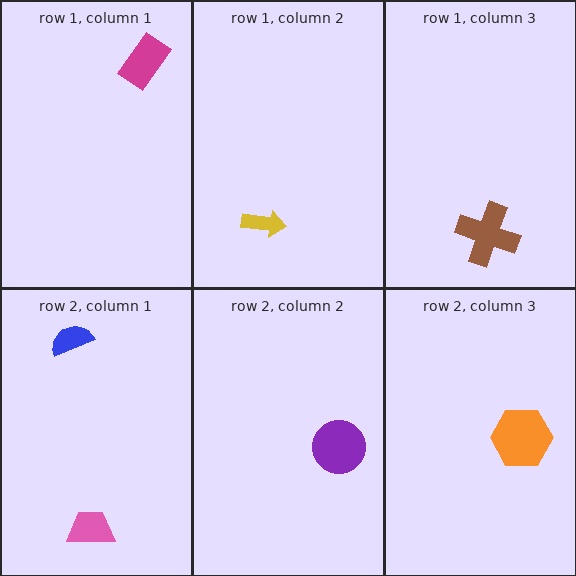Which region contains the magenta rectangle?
The row 1, column 1 region.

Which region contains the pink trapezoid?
The row 2, column 1 region.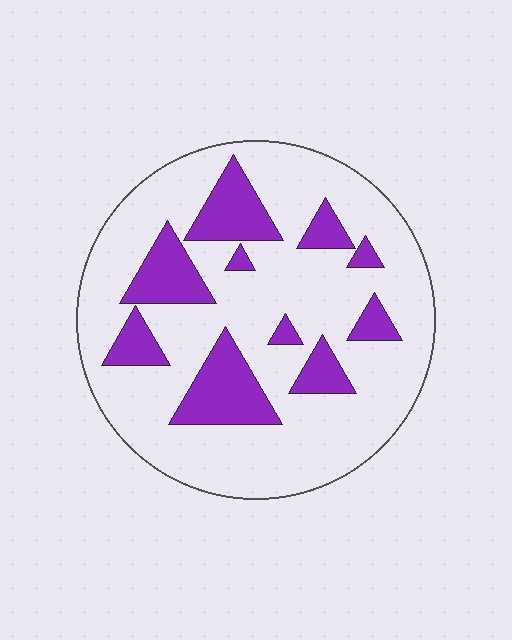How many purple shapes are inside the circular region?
10.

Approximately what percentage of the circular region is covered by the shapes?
Approximately 25%.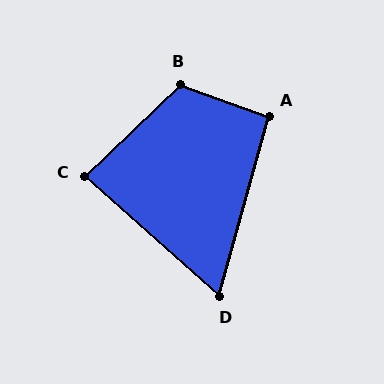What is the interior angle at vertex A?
Approximately 94 degrees (approximately right).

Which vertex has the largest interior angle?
B, at approximately 116 degrees.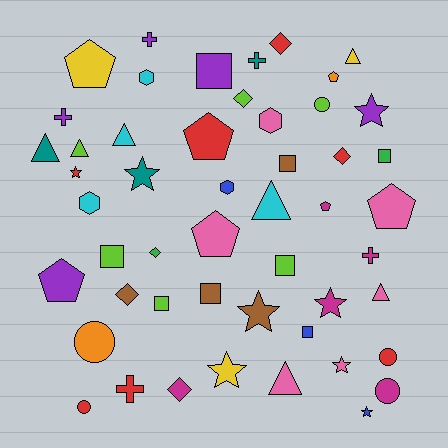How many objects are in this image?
There are 50 objects.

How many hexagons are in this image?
There are 4 hexagons.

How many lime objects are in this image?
There are 6 lime objects.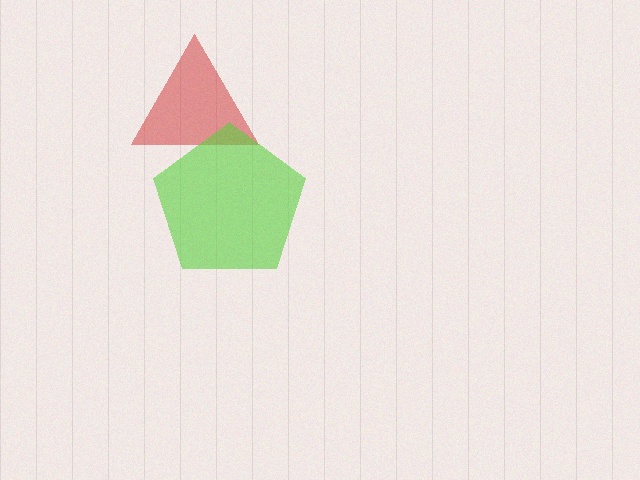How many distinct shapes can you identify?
There are 2 distinct shapes: a red triangle, a lime pentagon.